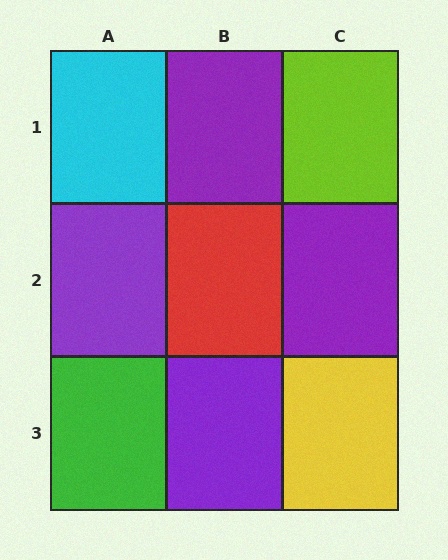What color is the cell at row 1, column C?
Lime.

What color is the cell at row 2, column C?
Purple.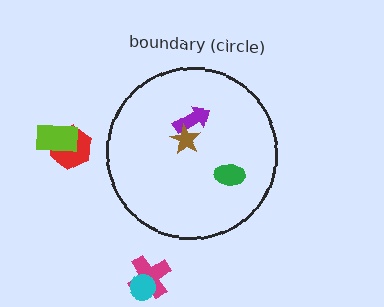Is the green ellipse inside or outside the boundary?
Inside.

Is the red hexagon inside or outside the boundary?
Outside.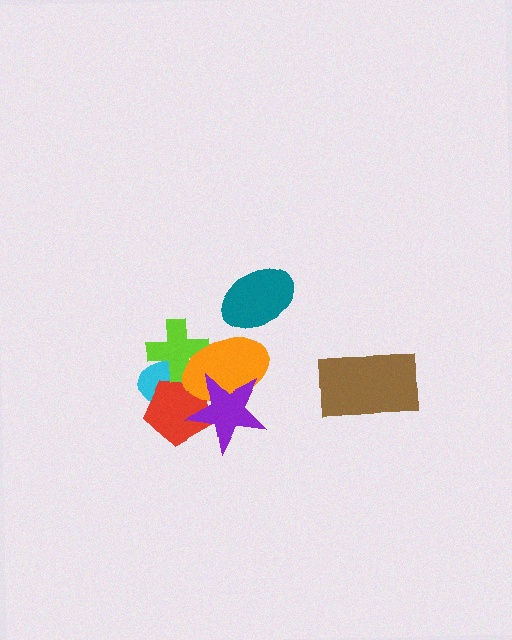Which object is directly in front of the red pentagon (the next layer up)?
The orange ellipse is directly in front of the red pentagon.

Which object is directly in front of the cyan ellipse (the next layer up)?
The red pentagon is directly in front of the cyan ellipse.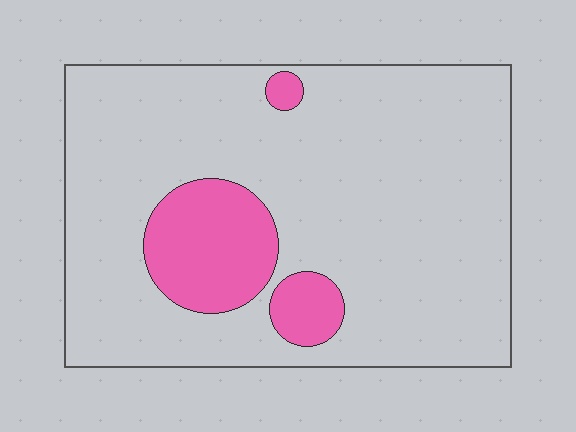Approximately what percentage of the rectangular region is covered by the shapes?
Approximately 15%.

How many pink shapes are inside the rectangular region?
3.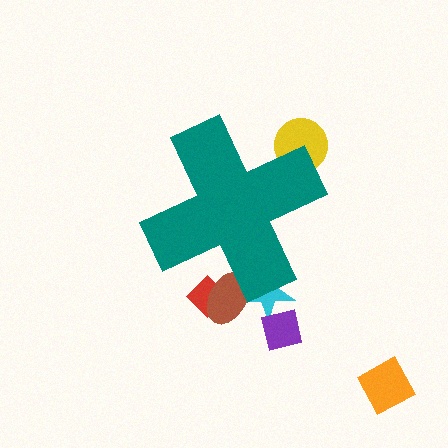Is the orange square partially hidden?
No, the orange square is fully visible.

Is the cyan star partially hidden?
Yes, the cyan star is partially hidden behind the teal cross.